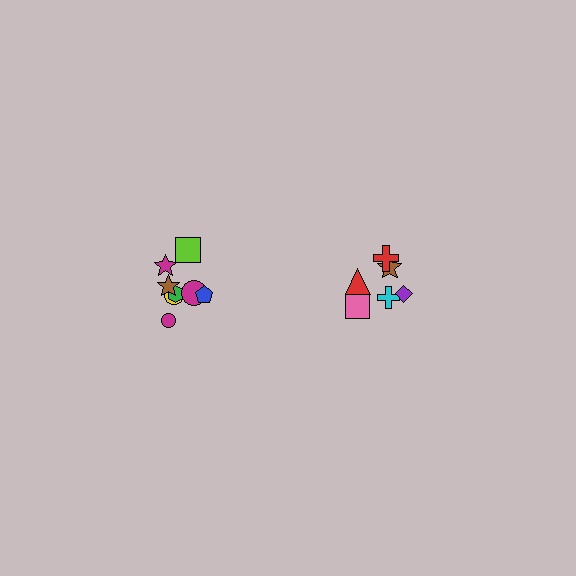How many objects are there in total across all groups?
There are 14 objects.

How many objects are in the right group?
There are 6 objects.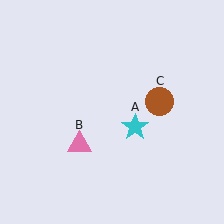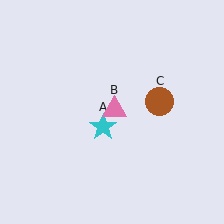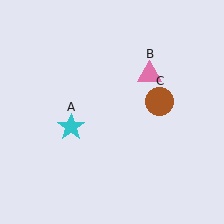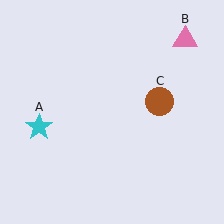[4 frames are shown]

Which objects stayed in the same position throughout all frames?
Brown circle (object C) remained stationary.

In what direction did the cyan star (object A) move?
The cyan star (object A) moved left.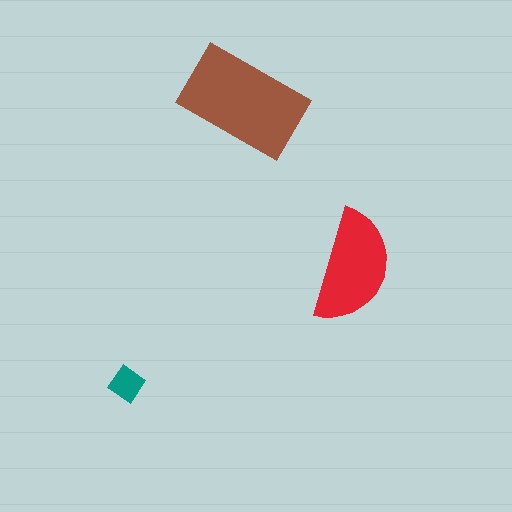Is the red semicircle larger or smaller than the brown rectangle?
Smaller.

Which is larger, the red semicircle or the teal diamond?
The red semicircle.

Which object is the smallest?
The teal diamond.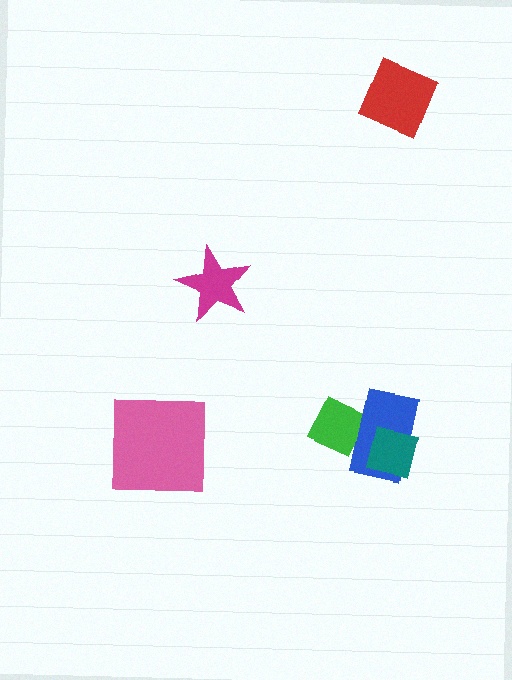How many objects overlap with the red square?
0 objects overlap with the red square.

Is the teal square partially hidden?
No, no other shape covers it.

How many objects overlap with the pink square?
0 objects overlap with the pink square.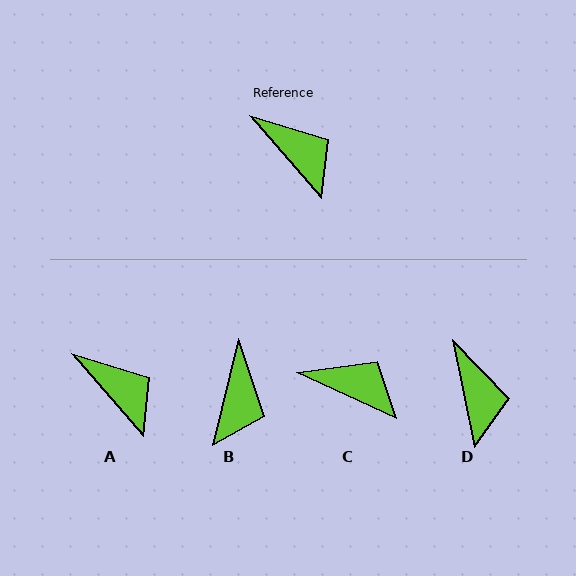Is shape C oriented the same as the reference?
No, it is off by about 25 degrees.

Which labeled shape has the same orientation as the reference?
A.